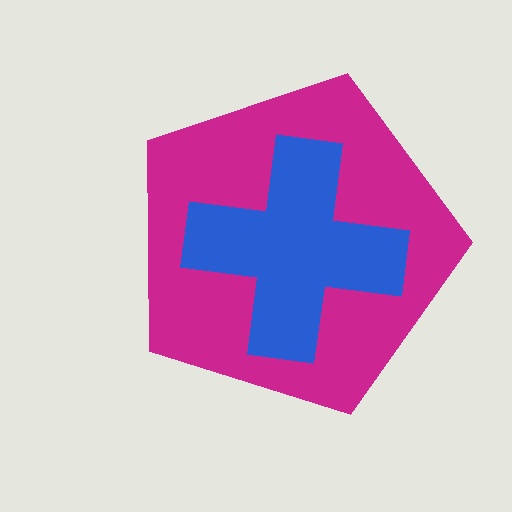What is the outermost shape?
The magenta pentagon.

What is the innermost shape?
The blue cross.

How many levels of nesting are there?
2.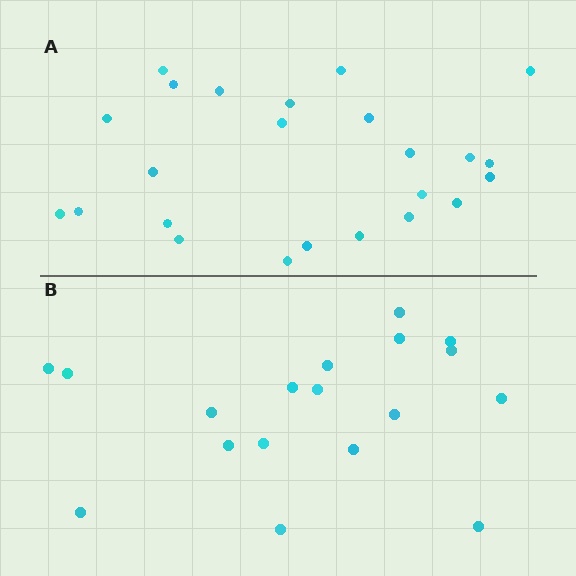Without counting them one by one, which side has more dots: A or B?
Region A (the top region) has more dots.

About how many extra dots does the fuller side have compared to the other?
Region A has about 6 more dots than region B.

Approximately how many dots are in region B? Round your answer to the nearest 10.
About 20 dots. (The exact count is 18, which rounds to 20.)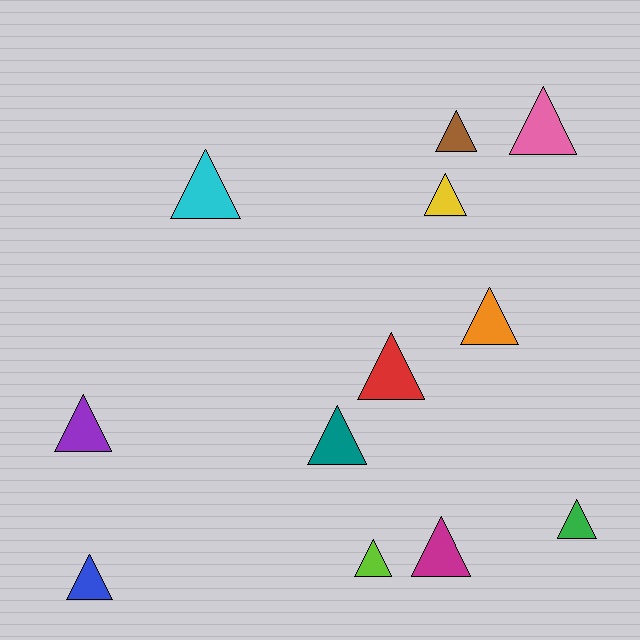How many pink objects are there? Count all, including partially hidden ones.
There is 1 pink object.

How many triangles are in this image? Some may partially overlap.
There are 12 triangles.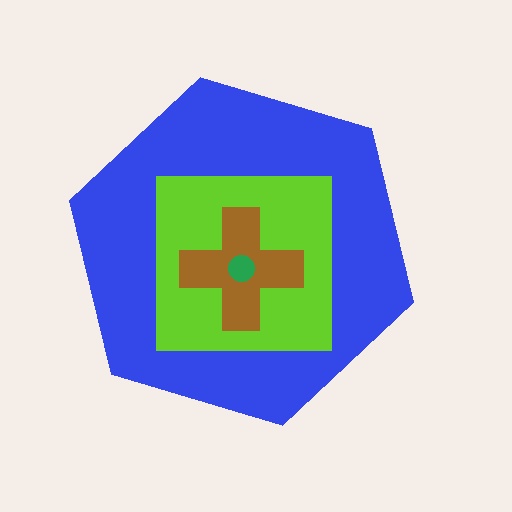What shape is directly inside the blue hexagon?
The lime square.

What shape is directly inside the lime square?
The brown cross.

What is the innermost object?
The green circle.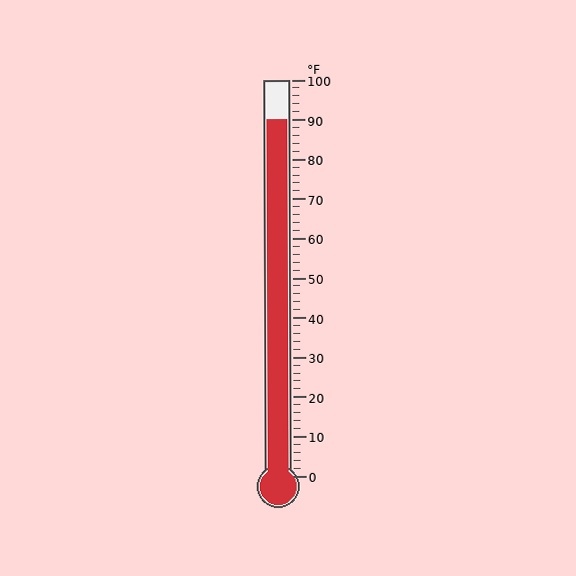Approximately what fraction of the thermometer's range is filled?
The thermometer is filled to approximately 90% of its range.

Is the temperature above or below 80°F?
The temperature is above 80°F.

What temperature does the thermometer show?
The thermometer shows approximately 90°F.